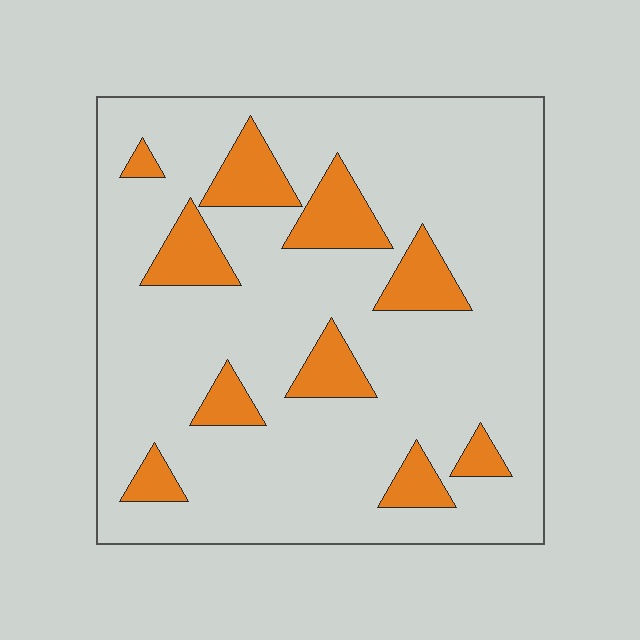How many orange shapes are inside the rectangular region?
10.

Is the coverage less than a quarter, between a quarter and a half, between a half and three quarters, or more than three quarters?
Less than a quarter.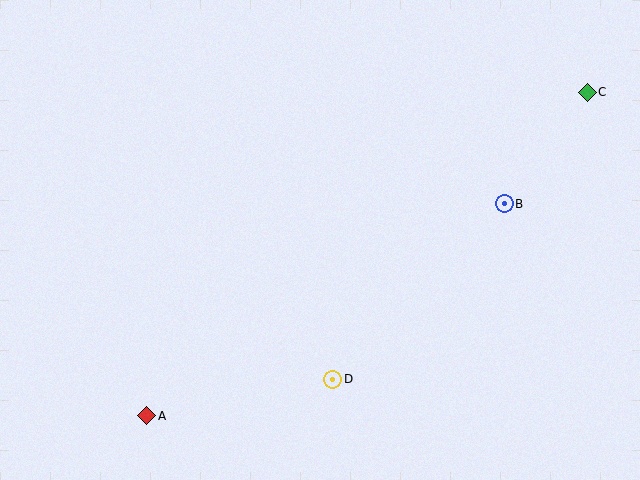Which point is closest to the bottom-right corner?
Point B is closest to the bottom-right corner.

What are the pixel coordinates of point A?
Point A is at (147, 416).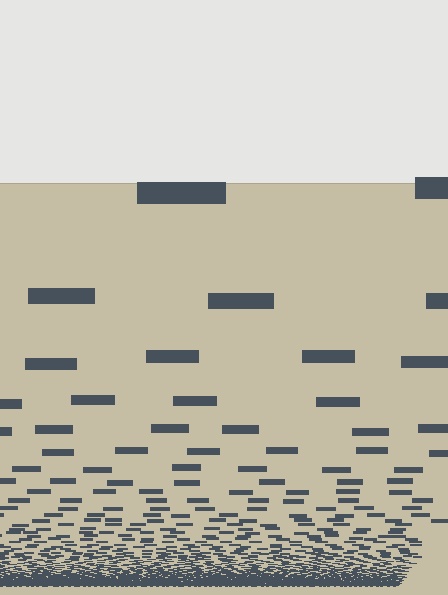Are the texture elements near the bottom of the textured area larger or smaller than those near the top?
Smaller. The gradient is inverted — elements near the bottom are smaller and denser.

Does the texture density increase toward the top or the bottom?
Density increases toward the bottom.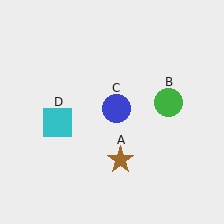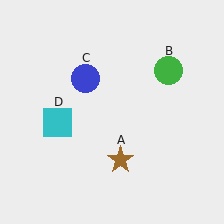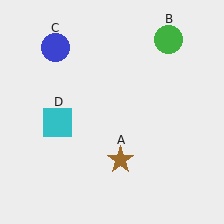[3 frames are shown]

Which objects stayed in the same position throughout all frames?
Brown star (object A) and cyan square (object D) remained stationary.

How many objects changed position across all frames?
2 objects changed position: green circle (object B), blue circle (object C).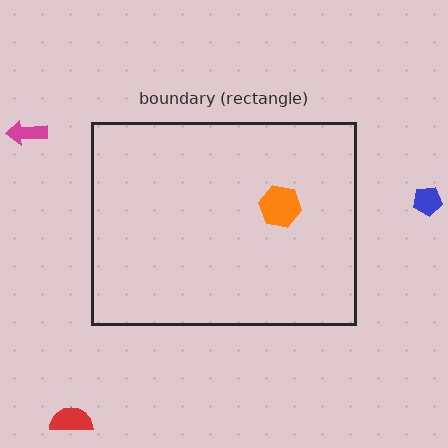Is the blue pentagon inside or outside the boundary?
Outside.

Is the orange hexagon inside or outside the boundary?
Inside.